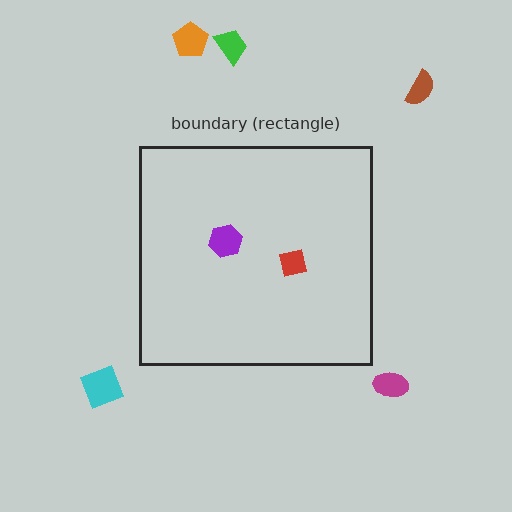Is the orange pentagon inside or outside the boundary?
Outside.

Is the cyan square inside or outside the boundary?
Outside.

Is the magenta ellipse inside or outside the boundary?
Outside.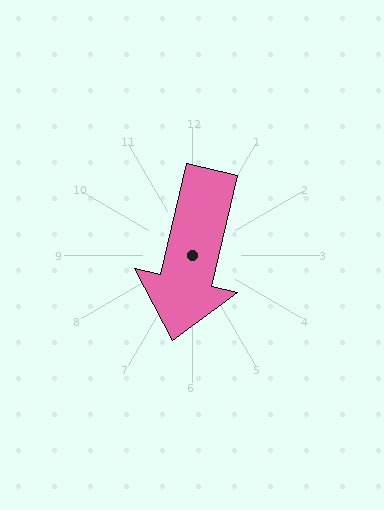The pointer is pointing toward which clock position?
Roughly 6 o'clock.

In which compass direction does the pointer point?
South.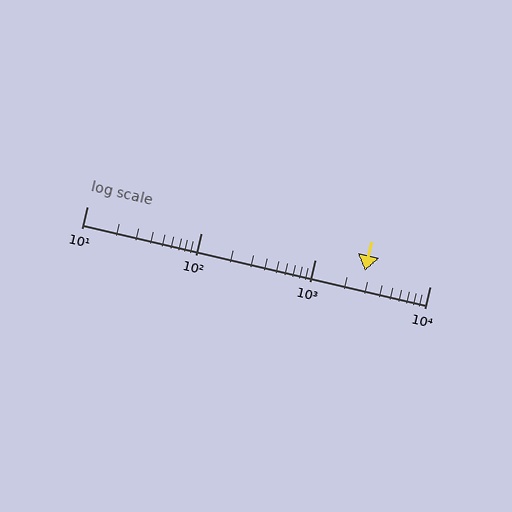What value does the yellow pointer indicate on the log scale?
The pointer indicates approximately 2700.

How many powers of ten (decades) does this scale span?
The scale spans 3 decades, from 10 to 10000.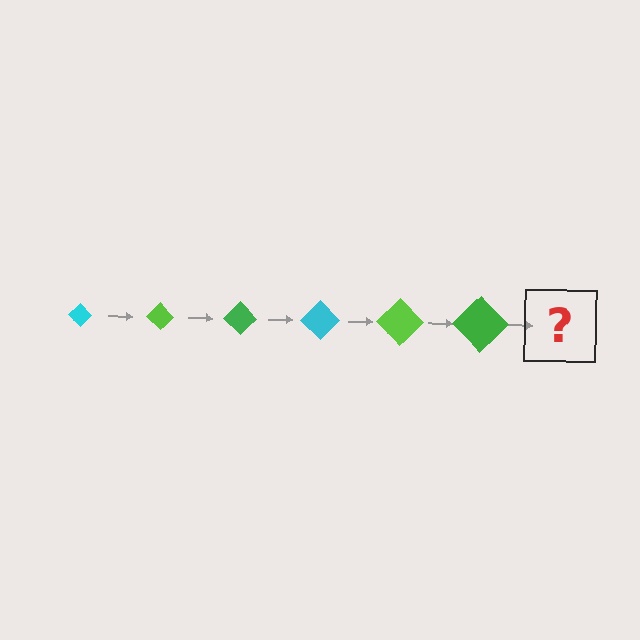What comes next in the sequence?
The next element should be a cyan diamond, larger than the previous one.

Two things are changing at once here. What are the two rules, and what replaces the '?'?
The two rules are that the diamond grows larger each step and the color cycles through cyan, lime, and green. The '?' should be a cyan diamond, larger than the previous one.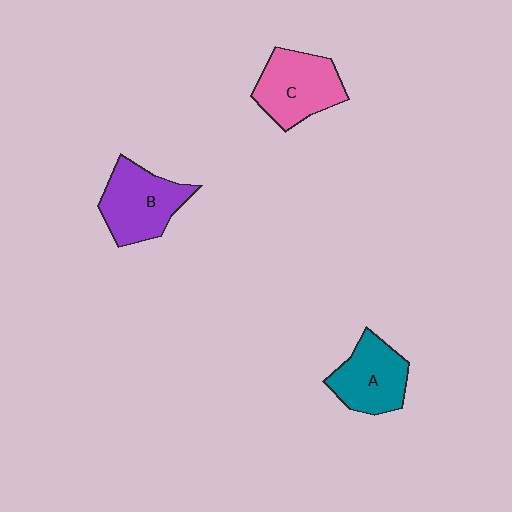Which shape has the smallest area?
Shape A (teal).